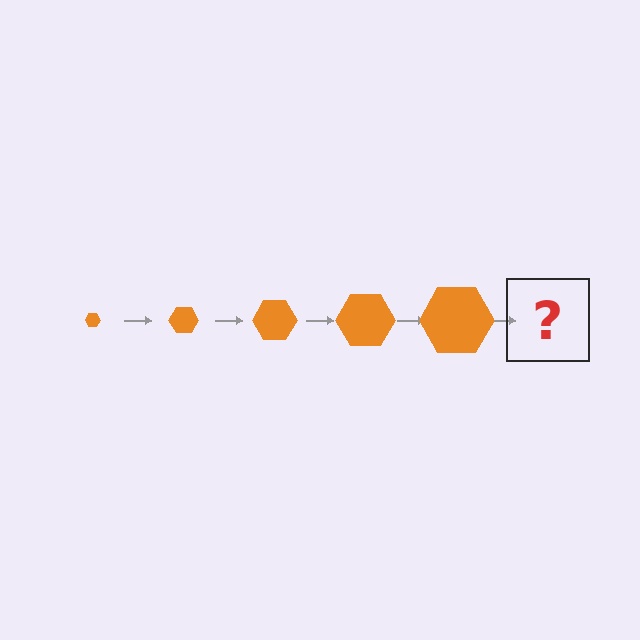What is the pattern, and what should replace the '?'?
The pattern is that the hexagon gets progressively larger each step. The '?' should be an orange hexagon, larger than the previous one.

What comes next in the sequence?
The next element should be an orange hexagon, larger than the previous one.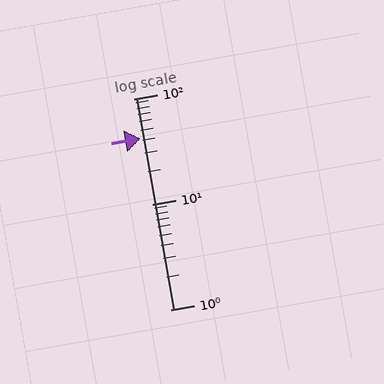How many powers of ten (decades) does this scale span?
The scale spans 2 decades, from 1 to 100.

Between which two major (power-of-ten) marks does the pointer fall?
The pointer is between 10 and 100.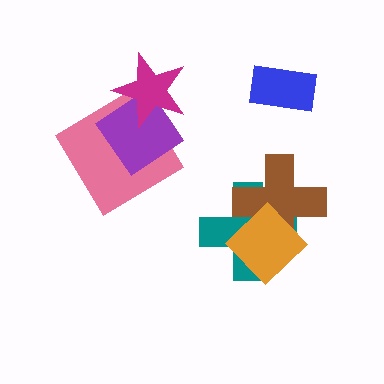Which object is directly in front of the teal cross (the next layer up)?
The brown cross is directly in front of the teal cross.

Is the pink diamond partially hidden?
Yes, it is partially covered by another shape.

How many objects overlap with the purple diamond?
2 objects overlap with the purple diamond.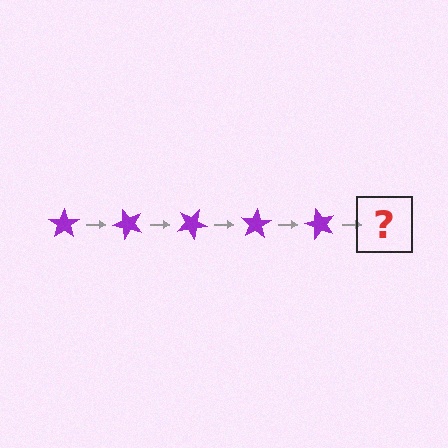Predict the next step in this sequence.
The next step is a purple star rotated 250 degrees.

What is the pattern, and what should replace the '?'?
The pattern is that the star rotates 50 degrees each step. The '?' should be a purple star rotated 250 degrees.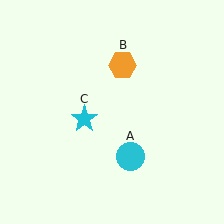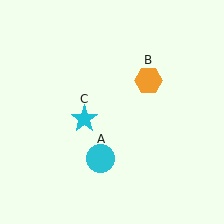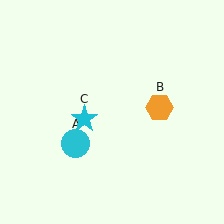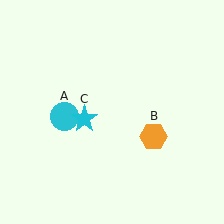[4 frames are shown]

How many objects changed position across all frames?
2 objects changed position: cyan circle (object A), orange hexagon (object B).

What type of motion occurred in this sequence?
The cyan circle (object A), orange hexagon (object B) rotated clockwise around the center of the scene.